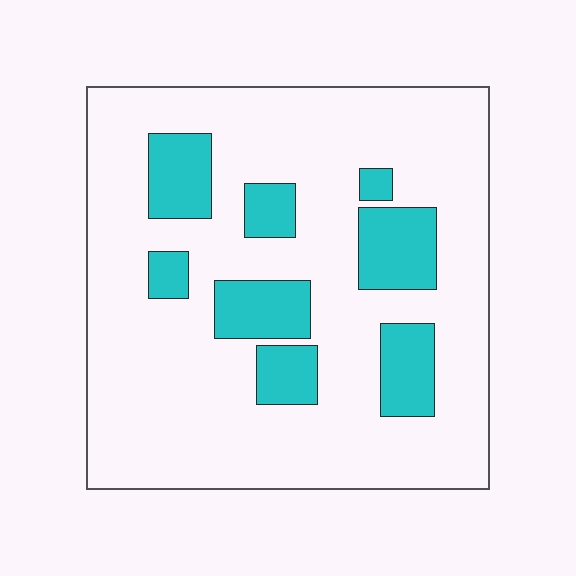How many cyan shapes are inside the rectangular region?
8.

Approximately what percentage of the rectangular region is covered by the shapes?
Approximately 20%.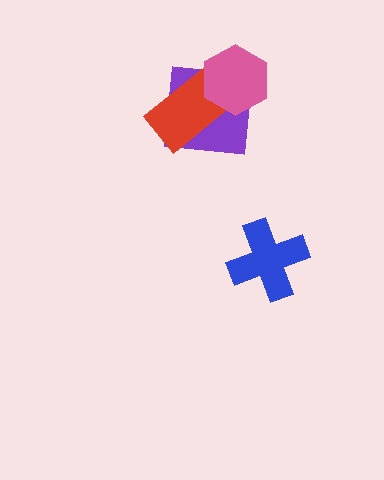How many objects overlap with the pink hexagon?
2 objects overlap with the pink hexagon.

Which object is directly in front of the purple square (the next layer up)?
The red rectangle is directly in front of the purple square.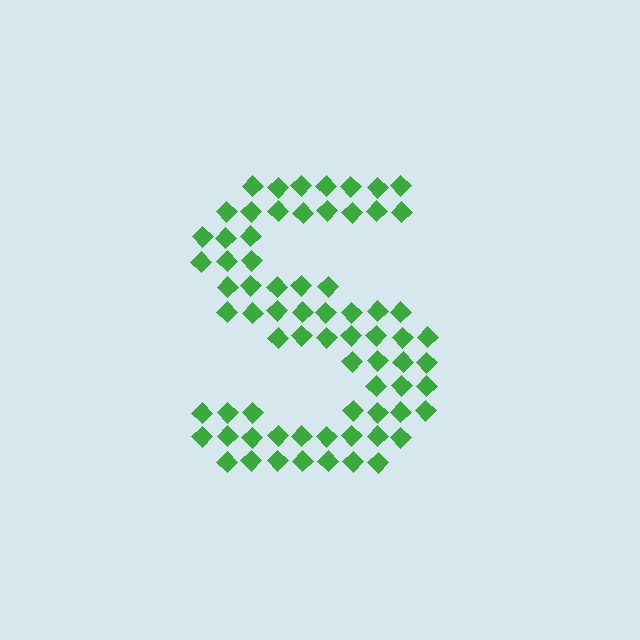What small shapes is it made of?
It is made of small diamonds.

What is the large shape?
The large shape is the letter S.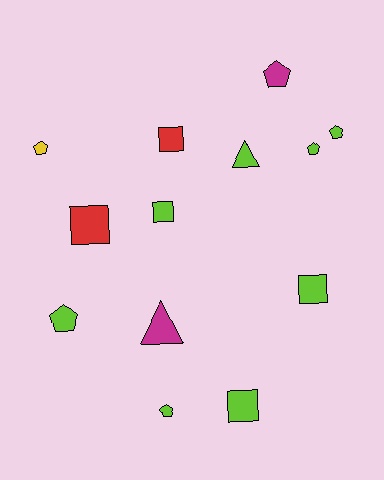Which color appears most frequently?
Lime, with 8 objects.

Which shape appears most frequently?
Pentagon, with 6 objects.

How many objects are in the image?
There are 13 objects.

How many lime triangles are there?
There is 1 lime triangle.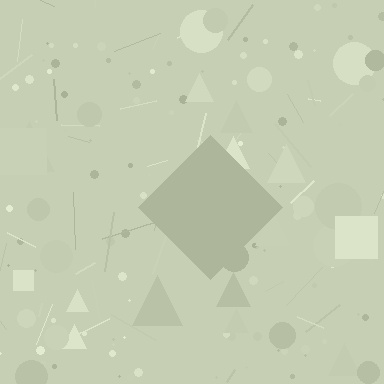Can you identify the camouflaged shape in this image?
The camouflaged shape is a diamond.